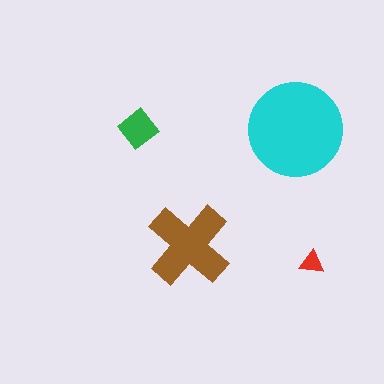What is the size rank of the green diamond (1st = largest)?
3rd.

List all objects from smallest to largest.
The red triangle, the green diamond, the brown cross, the cyan circle.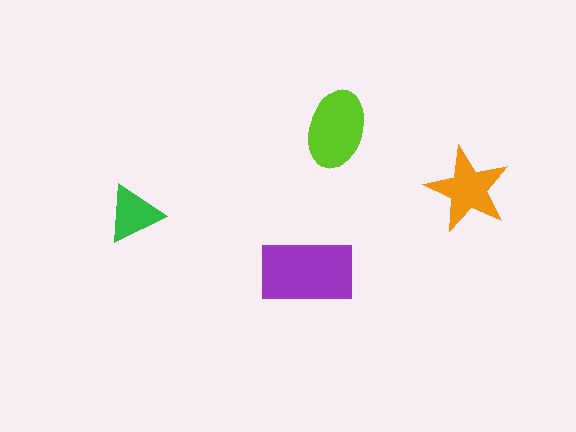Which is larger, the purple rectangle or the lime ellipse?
The purple rectangle.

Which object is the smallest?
The green triangle.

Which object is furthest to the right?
The orange star is rightmost.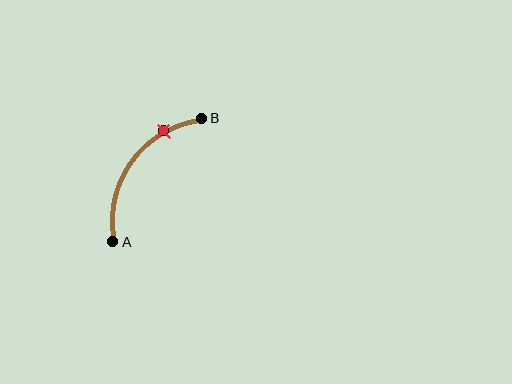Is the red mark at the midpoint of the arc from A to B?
No. The red mark lies on the arc but is closer to endpoint B. The arc midpoint would be at the point on the curve equidistant along the arc from both A and B.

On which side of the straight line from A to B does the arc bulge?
The arc bulges above and to the left of the straight line connecting A and B.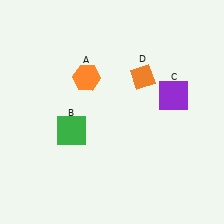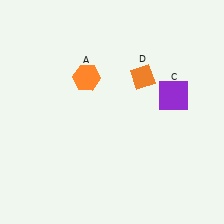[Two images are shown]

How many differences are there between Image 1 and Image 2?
There is 1 difference between the two images.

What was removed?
The green square (B) was removed in Image 2.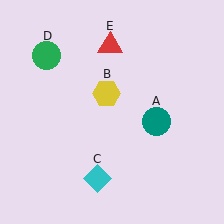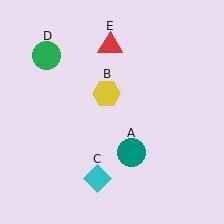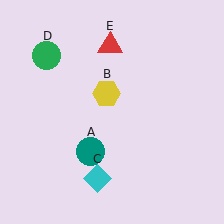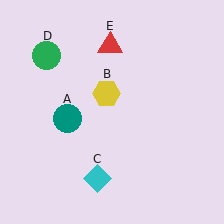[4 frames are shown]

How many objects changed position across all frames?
1 object changed position: teal circle (object A).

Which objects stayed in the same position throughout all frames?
Yellow hexagon (object B) and cyan diamond (object C) and green circle (object D) and red triangle (object E) remained stationary.